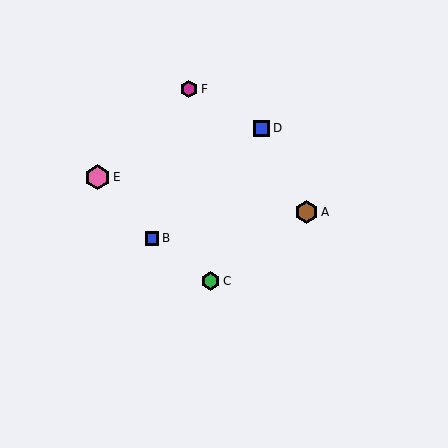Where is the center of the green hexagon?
The center of the green hexagon is at (211, 281).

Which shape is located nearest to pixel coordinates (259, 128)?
The blue square (labeled D) at (262, 128) is nearest to that location.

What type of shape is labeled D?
Shape D is a blue square.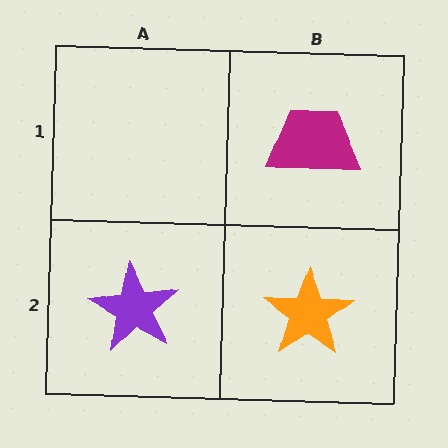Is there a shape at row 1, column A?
No, that cell is empty.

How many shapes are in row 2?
2 shapes.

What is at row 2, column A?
A purple star.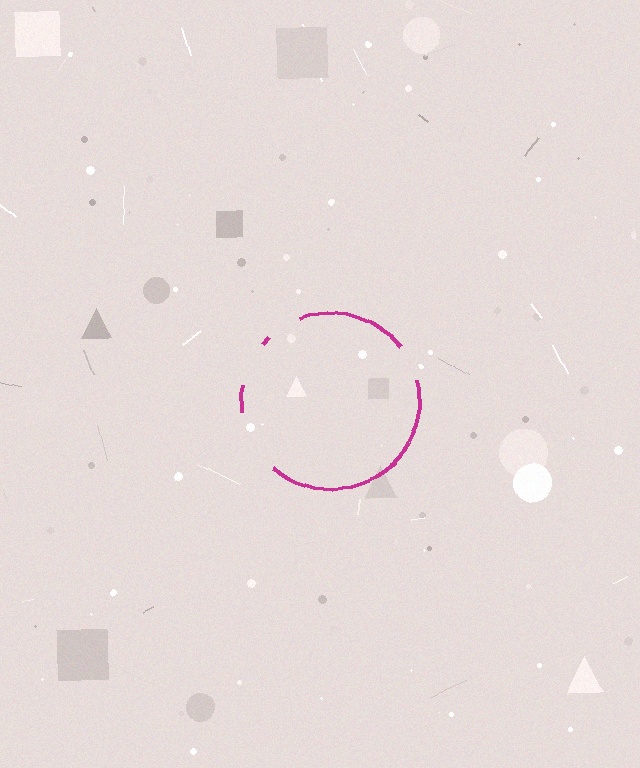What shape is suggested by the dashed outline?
The dashed outline suggests a circle.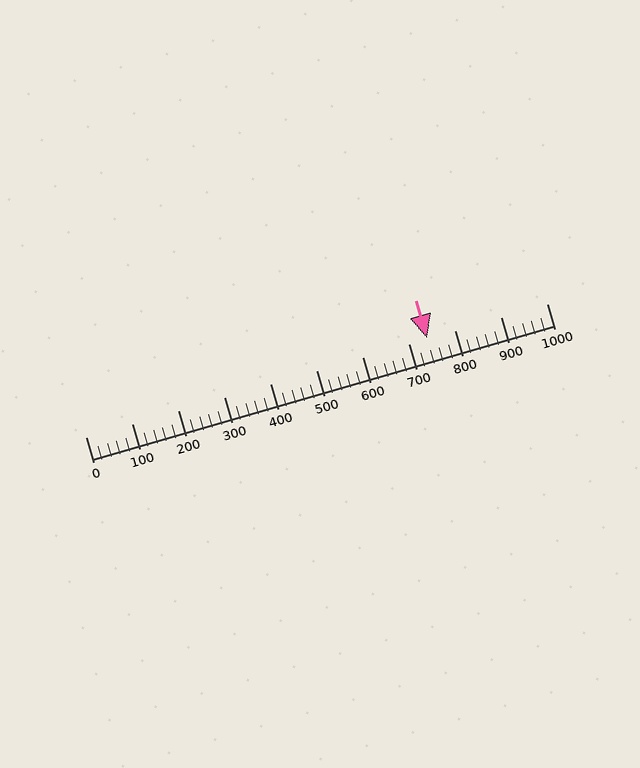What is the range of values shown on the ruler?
The ruler shows values from 0 to 1000.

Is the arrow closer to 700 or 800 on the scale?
The arrow is closer to 700.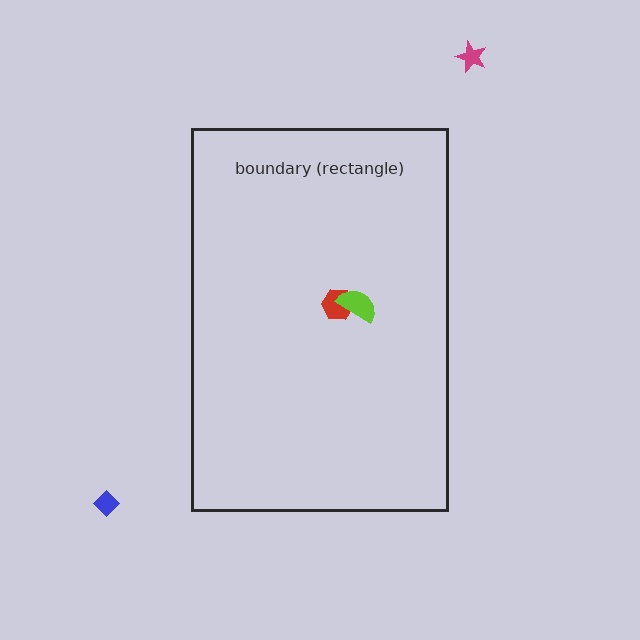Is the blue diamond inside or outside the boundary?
Outside.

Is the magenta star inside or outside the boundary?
Outside.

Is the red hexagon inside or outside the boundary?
Inside.